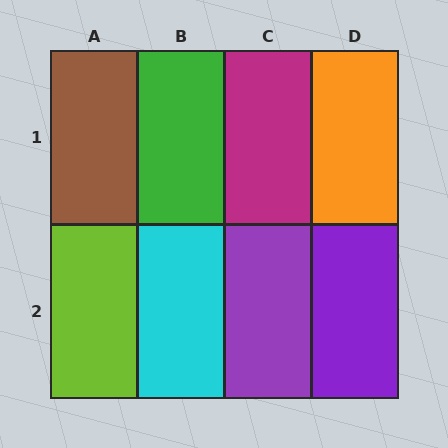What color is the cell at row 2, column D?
Purple.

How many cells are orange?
1 cell is orange.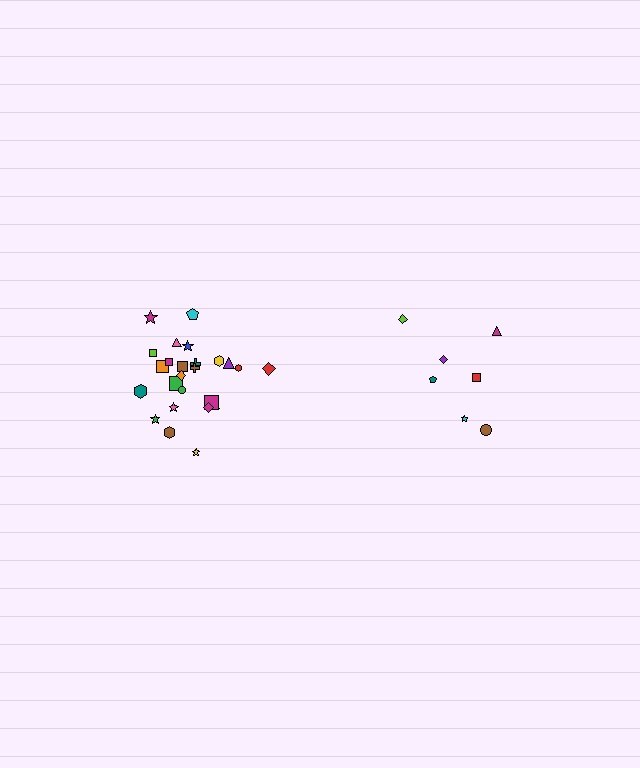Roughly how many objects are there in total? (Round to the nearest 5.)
Roughly 30 objects in total.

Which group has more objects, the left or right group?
The left group.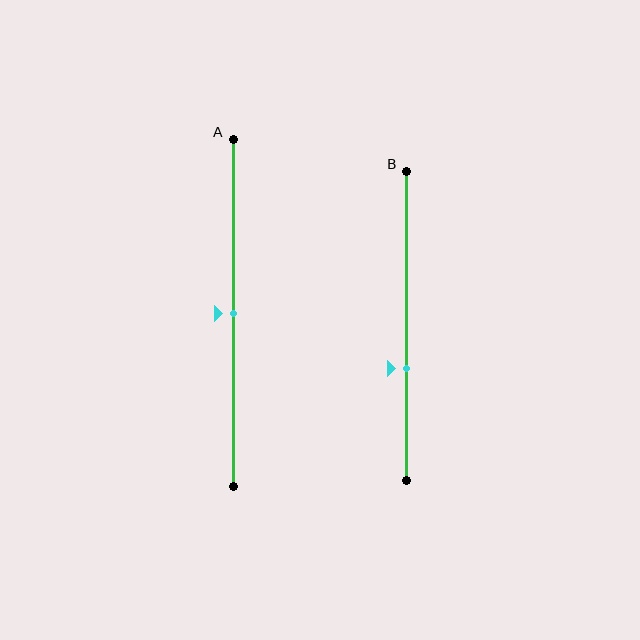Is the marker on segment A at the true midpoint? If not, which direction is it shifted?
Yes, the marker on segment A is at the true midpoint.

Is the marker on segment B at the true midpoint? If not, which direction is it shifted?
No, the marker on segment B is shifted downward by about 14% of the segment length.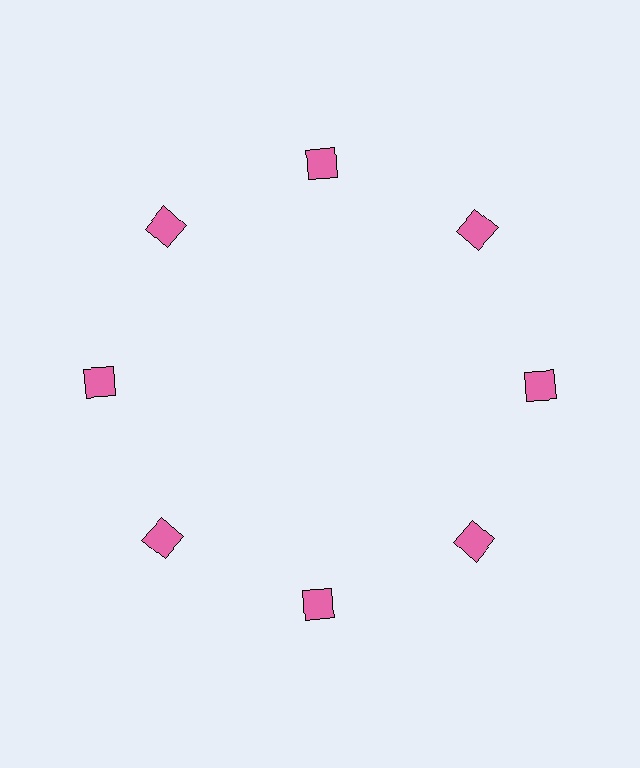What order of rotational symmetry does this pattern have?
This pattern has 8-fold rotational symmetry.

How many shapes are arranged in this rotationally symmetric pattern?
There are 8 shapes, arranged in 8 groups of 1.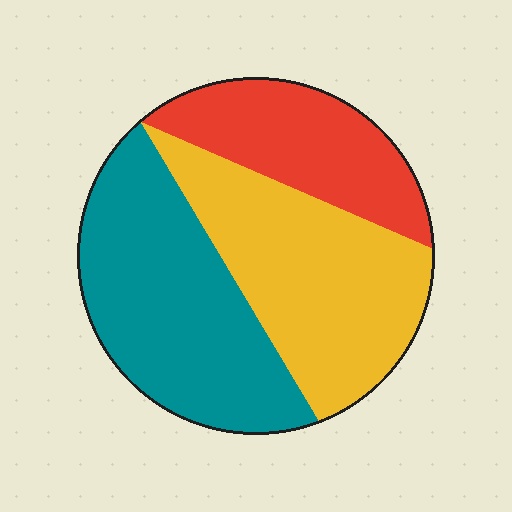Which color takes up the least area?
Red, at roughly 25%.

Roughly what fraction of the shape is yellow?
Yellow covers around 35% of the shape.